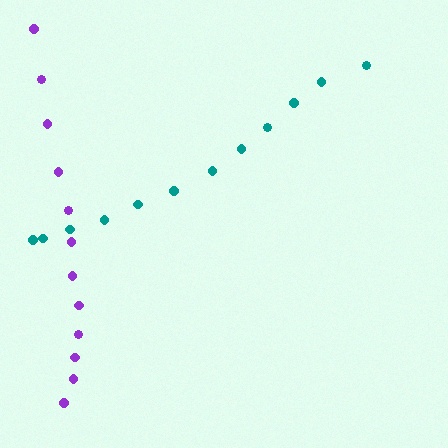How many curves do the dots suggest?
There are 2 distinct paths.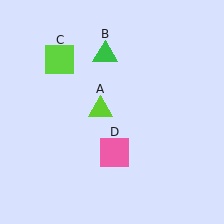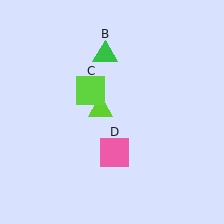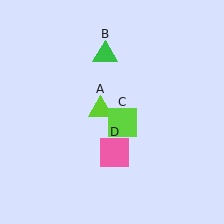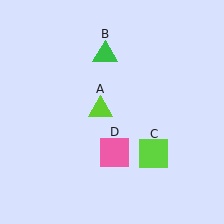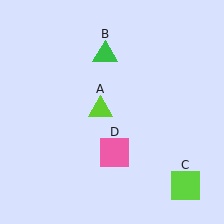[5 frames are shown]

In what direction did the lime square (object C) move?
The lime square (object C) moved down and to the right.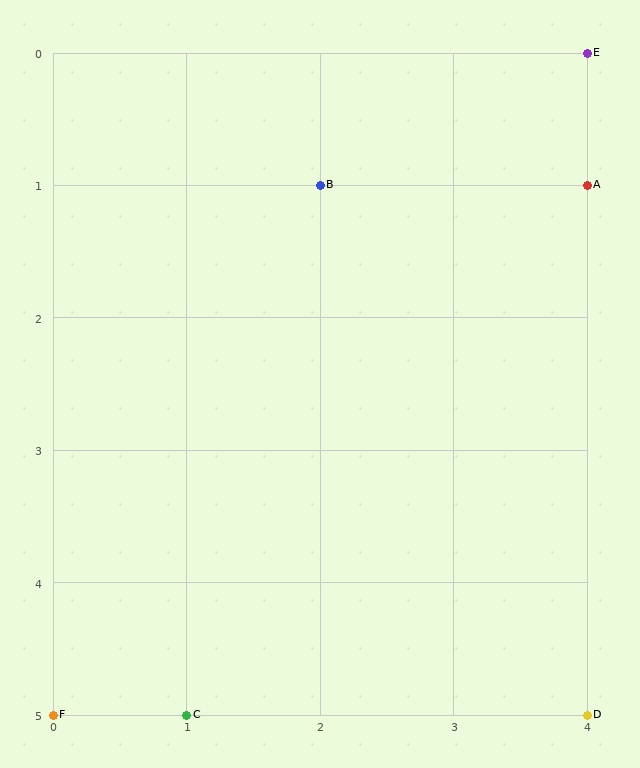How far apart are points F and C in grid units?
Points F and C are 1 column apart.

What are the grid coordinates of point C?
Point C is at grid coordinates (1, 5).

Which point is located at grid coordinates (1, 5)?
Point C is at (1, 5).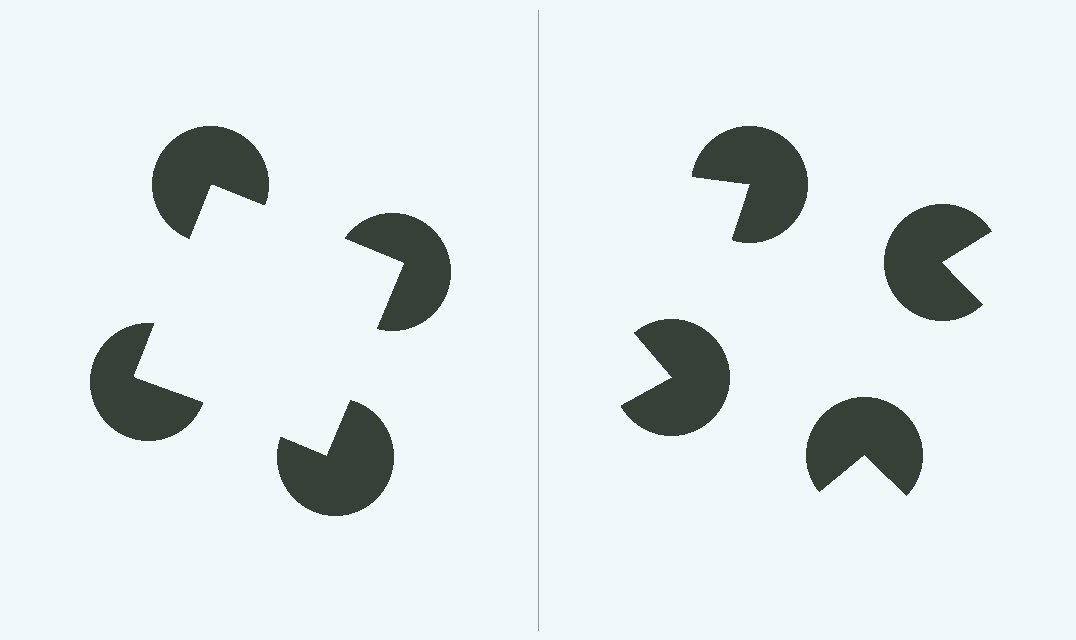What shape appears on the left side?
An illusory square.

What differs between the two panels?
The pac-man discs are positioned identically on both sides; only the wedge orientations differ. On the left they align to a square; on the right they are misaligned.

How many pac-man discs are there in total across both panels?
8 — 4 on each side.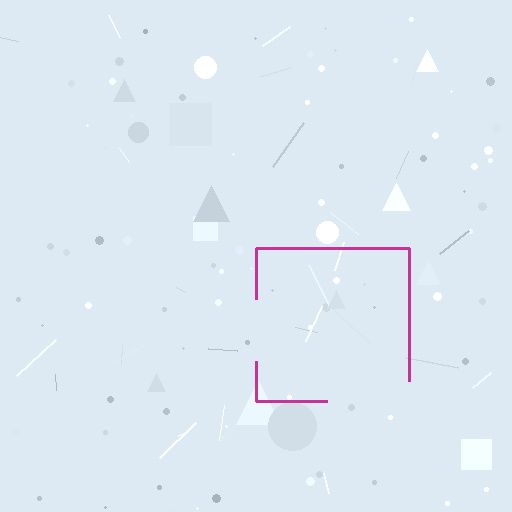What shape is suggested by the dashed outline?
The dashed outline suggests a square.